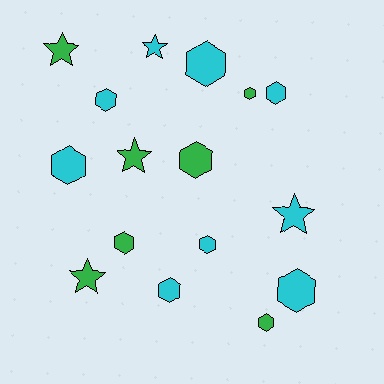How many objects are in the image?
There are 16 objects.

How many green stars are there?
There are 3 green stars.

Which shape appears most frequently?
Hexagon, with 11 objects.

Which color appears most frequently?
Cyan, with 9 objects.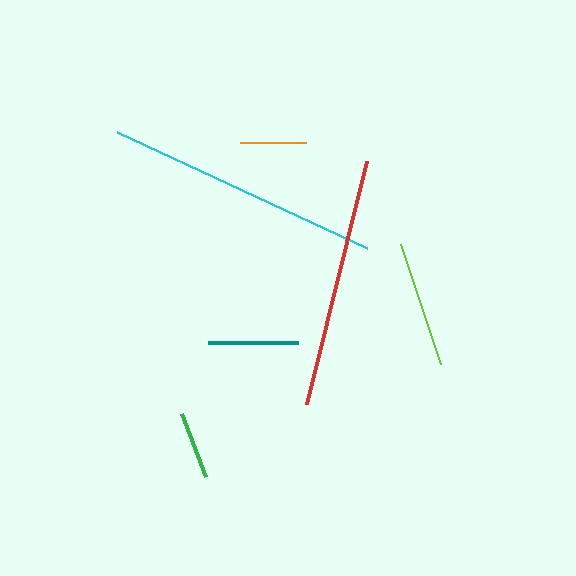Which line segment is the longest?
The cyan line is the longest at approximately 276 pixels.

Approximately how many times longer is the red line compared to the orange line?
The red line is approximately 3.7 times the length of the orange line.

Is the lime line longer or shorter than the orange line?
The lime line is longer than the orange line.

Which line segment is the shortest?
The orange line is the shortest at approximately 67 pixels.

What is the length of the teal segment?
The teal segment is approximately 89 pixels long.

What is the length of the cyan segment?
The cyan segment is approximately 276 pixels long.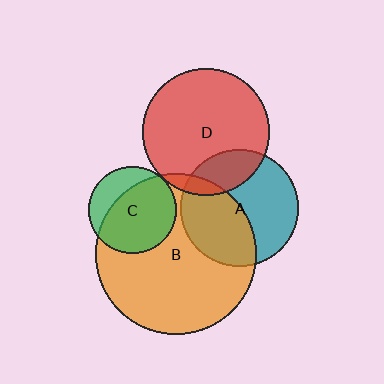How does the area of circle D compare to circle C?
Approximately 2.1 times.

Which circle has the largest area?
Circle B (orange).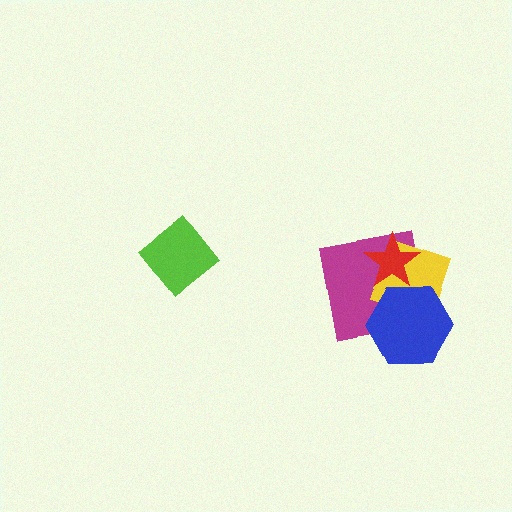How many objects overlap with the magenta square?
3 objects overlap with the magenta square.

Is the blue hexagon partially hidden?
No, no other shape covers it.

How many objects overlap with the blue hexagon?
3 objects overlap with the blue hexagon.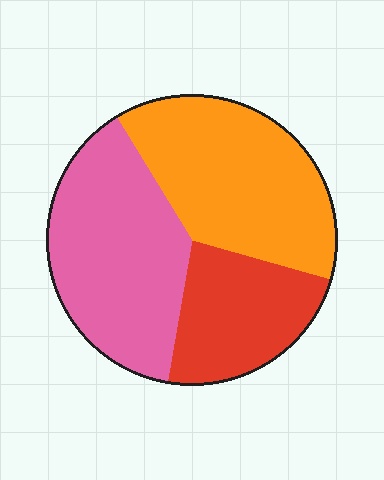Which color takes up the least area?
Red, at roughly 25%.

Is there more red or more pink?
Pink.